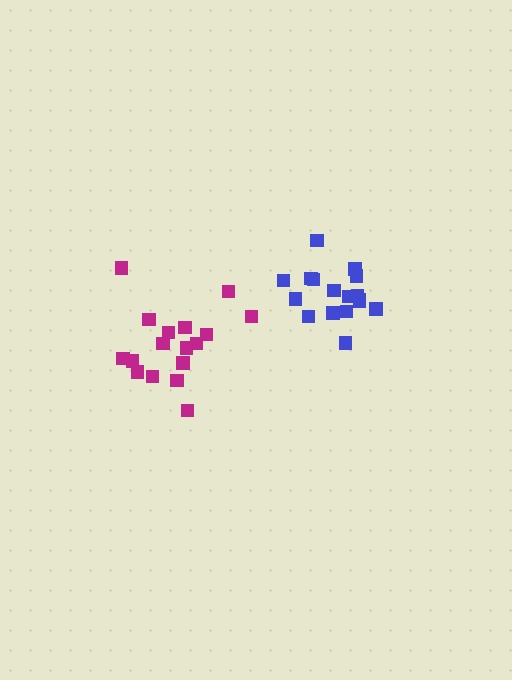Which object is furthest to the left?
The magenta cluster is leftmost.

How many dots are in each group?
Group 1: 17 dots, Group 2: 17 dots (34 total).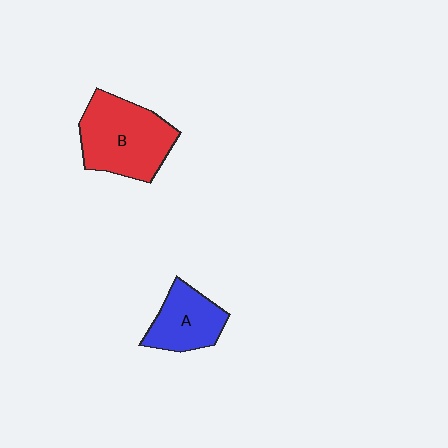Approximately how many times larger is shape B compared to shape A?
Approximately 1.6 times.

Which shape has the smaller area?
Shape A (blue).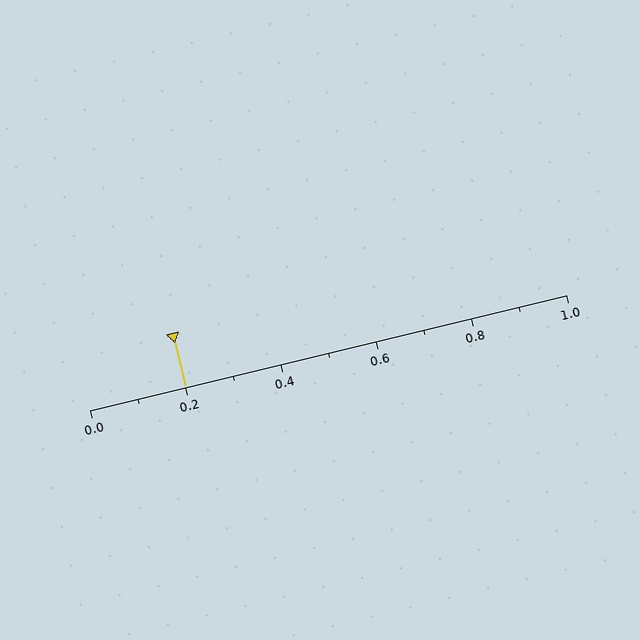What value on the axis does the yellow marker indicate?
The marker indicates approximately 0.2.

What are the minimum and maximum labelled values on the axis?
The axis runs from 0.0 to 1.0.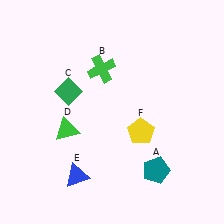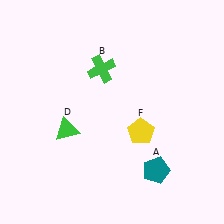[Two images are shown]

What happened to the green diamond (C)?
The green diamond (C) was removed in Image 2. It was in the top-left area of Image 1.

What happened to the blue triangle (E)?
The blue triangle (E) was removed in Image 2. It was in the bottom-left area of Image 1.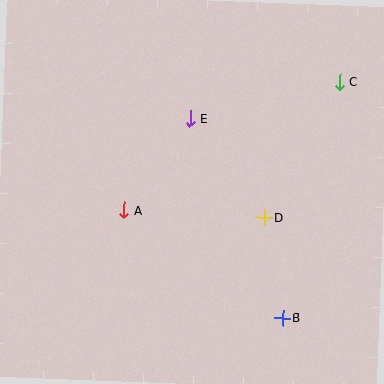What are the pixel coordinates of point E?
Point E is at (190, 118).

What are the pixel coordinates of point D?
Point D is at (264, 217).